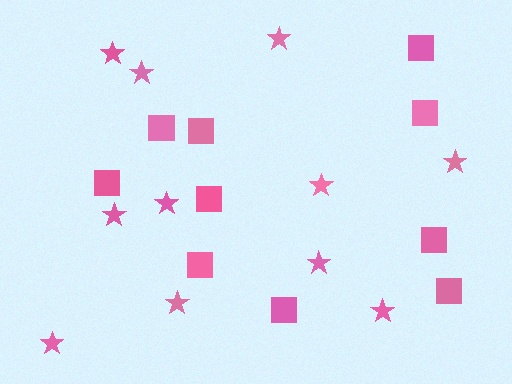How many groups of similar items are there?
There are 2 groups: one group of squares (10) and one group of stars (11).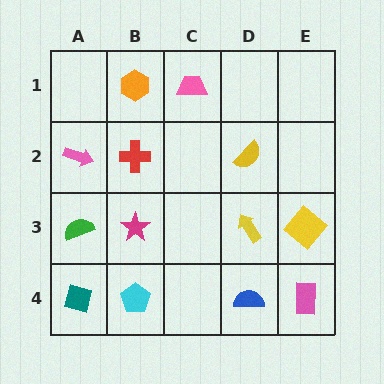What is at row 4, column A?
A teal diamond.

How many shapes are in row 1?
2 shapes.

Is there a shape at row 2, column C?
No, that cell is empty.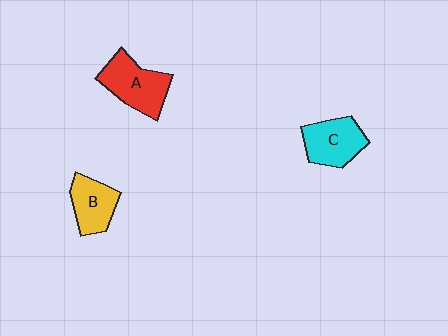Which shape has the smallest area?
Shape B (yellow).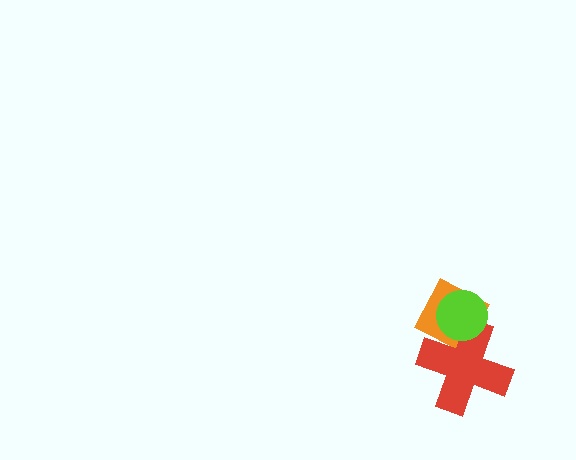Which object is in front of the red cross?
The lime circle is in front of the red cross.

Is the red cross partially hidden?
Yes, it is partially covered by another shape.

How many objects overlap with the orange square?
2 objects overlap with the orange square.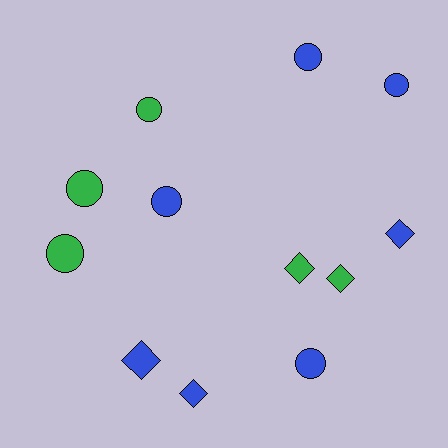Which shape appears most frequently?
Circle, with 7 objects.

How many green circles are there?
There are 3 green circles.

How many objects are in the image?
There are 12 objects.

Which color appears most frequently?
Blue, with 7 objects.